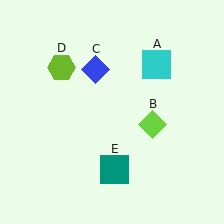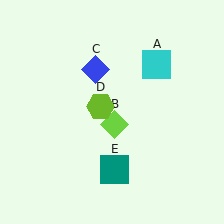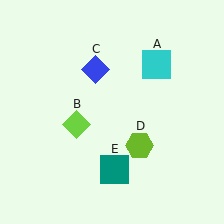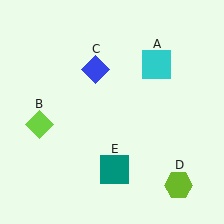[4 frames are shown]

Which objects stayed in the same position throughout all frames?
Cyan square (object A) and blue diamond (object C) and teal square (object E) remained stationary.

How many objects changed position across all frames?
2 objects changed position: lime diamond (object B), lime hexagon (object D).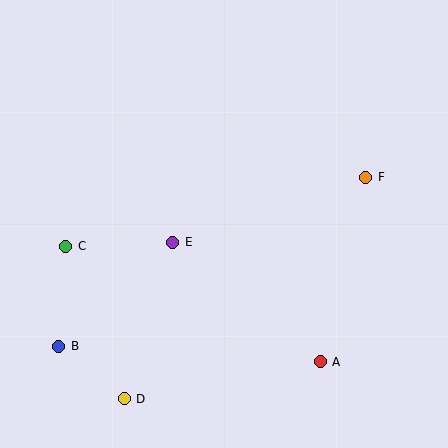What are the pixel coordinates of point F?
Point F is at (366, 177).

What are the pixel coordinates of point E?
Point E is at (173, 242).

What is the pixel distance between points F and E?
The distance between F and E is 204 pixels.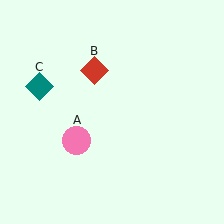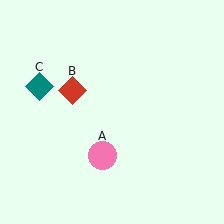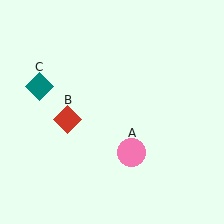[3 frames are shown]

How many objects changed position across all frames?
2 objects changed position: pink circle (object A), red diamond (object B).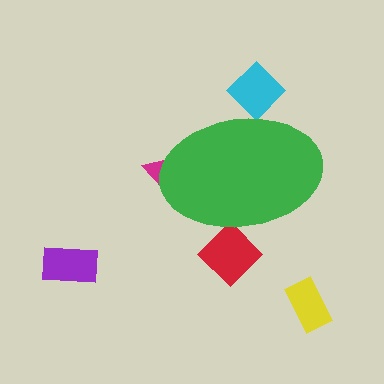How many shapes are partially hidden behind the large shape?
3 shapes are partially hidden.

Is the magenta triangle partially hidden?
Yes, the magenta triangle is partially hidden behind the green ellipse.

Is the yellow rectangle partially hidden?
No, the yellow rectangle is fully visible.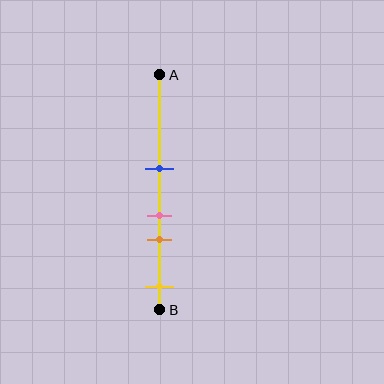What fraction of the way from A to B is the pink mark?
The pink mark is approximately 60% (0.6) of the way from A to B.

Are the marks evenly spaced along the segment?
No, the marks are not evenly spaced.